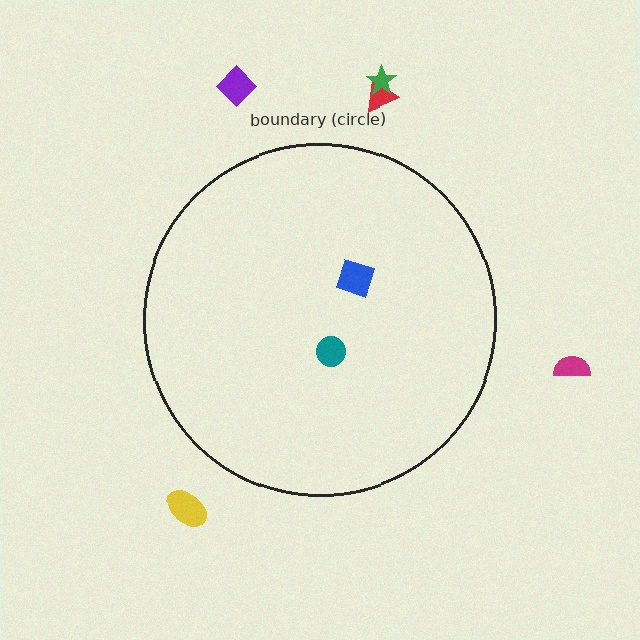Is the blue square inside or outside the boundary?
Inside.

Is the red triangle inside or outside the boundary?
Outside.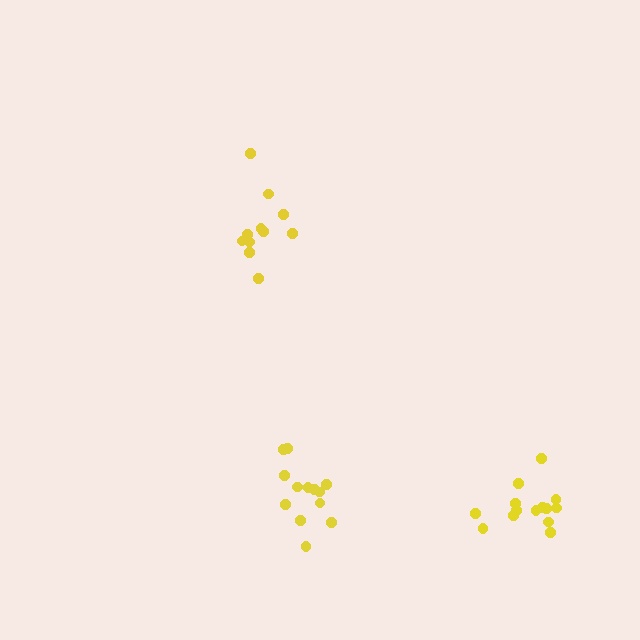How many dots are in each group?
Group 1: 14 dots, Group 2: 13 dots, Group 3: 11 dots (38 total).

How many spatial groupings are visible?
There are 3 spatial groupings.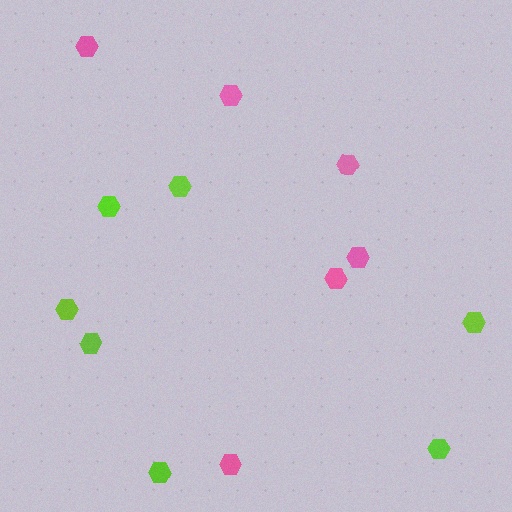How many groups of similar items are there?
There are 2 groups: one group of pink hexagons (6) and one group of lime hexagons (7).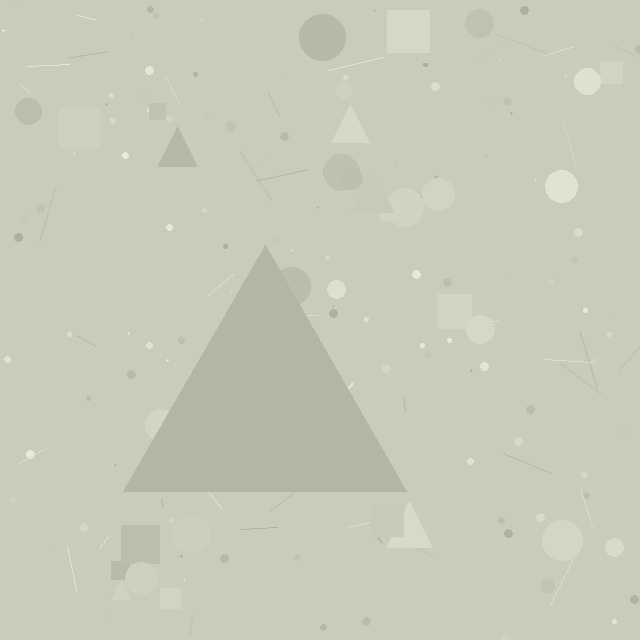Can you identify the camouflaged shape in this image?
The camouflaged shape is a triangle.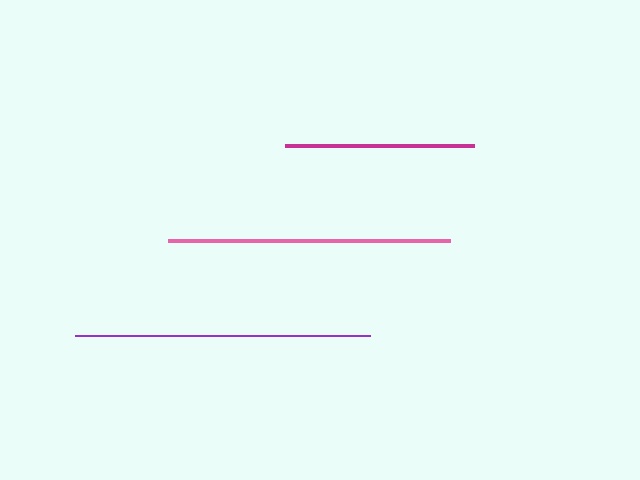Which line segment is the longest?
The purple line is the longest at approximately 294 pixels.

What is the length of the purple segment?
The purple segment is approximately 294 pixels long.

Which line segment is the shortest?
The magenta line is the shortest at approximately 190 pixels.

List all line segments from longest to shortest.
From longest to shortest: purple, pink, magenta.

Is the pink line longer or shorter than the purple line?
The purple line is longer than the pink line.